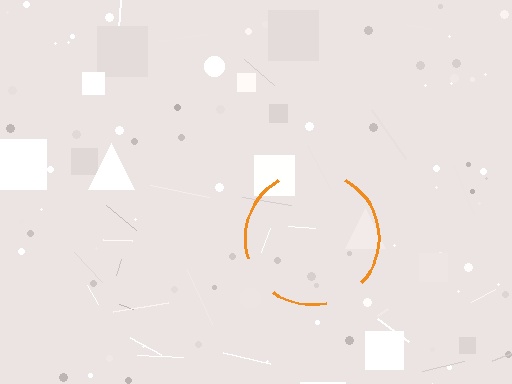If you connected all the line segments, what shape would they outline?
They would outline a circle.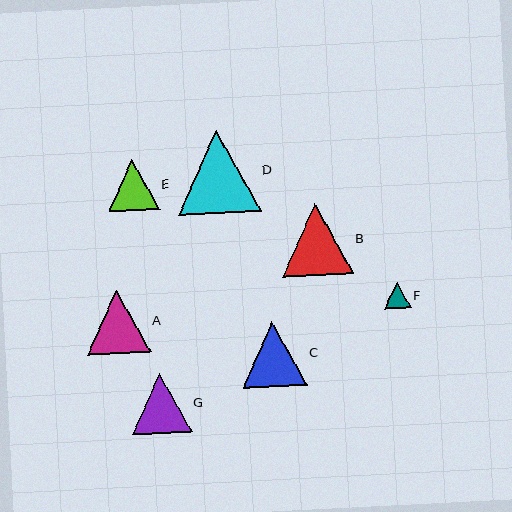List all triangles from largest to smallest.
From largest to smallest: D, B, C, A, G, E, F.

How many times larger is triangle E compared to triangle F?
Triangle E is approximately 1.9 times the size of triangle F.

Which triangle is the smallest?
Triangle F is the smallest with a size of approximately 26 pixels.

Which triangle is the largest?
Triangle D is the largest with a size of approximately 83 pixels.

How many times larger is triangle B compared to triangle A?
Triangle B is approximately 1.1 times the size of triangle A.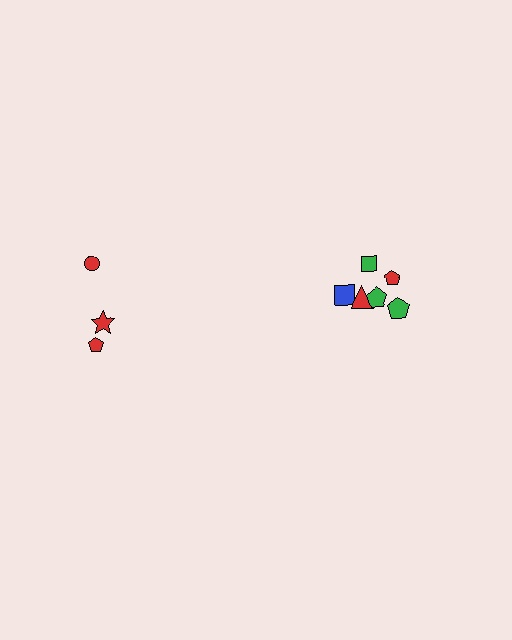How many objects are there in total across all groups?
There are 9 objects.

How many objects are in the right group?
There are 6 objects.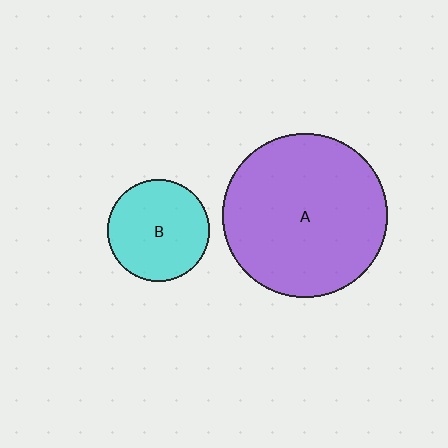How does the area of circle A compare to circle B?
Approximately 2.6 times.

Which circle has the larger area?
Circle A (purple).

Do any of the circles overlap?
No, none of the circles overlap.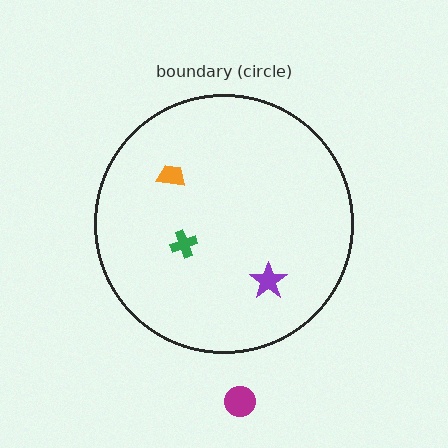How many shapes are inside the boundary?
3 inside, 1 outside.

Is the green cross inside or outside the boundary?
Inside.